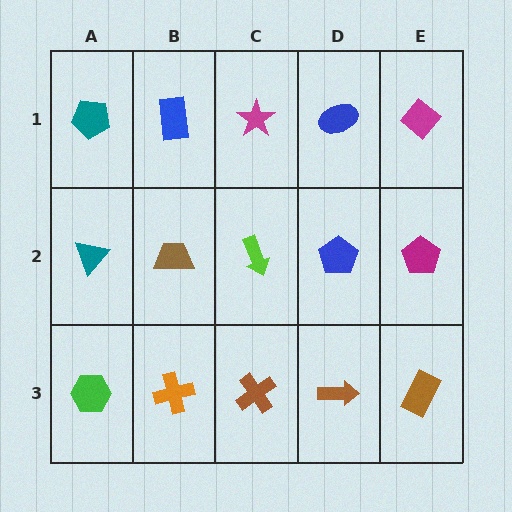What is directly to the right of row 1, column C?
A blue ellipse.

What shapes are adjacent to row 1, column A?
A teal triangle (row 2, column A), a blue rectangle (row 1, column B).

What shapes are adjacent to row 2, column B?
A blue rectangle (row 1, column B), an orange cross (row 3, column B), a teal triangle (row 2, column A), a lime arrow (row 2, column C).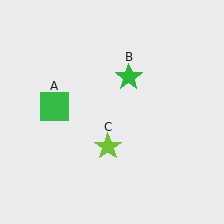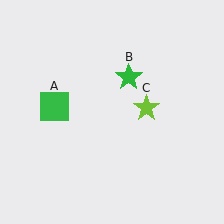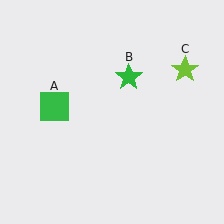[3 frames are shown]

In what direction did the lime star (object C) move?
The lime star (object C) moved up and to the right.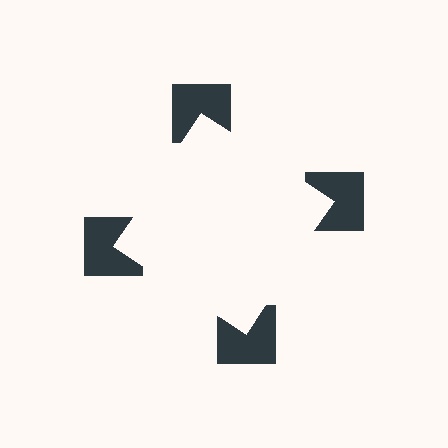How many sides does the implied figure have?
4 sides.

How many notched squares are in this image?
There are 4 — one at each vertex of the illusory square.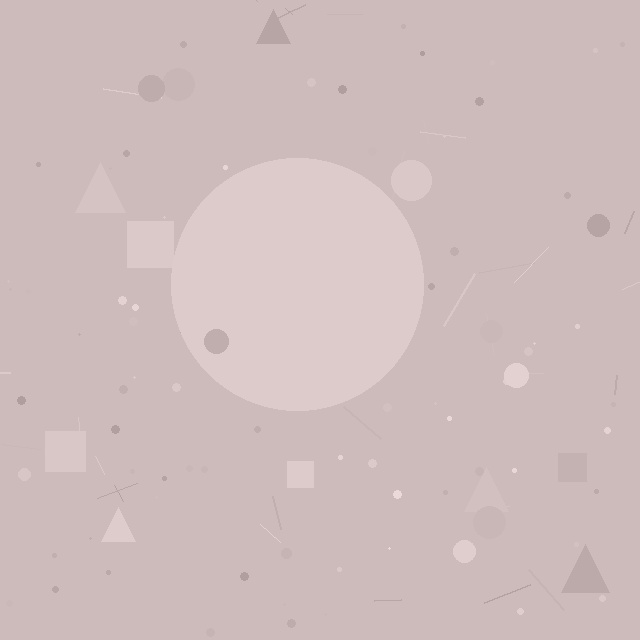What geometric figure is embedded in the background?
A circle is embedded in the background.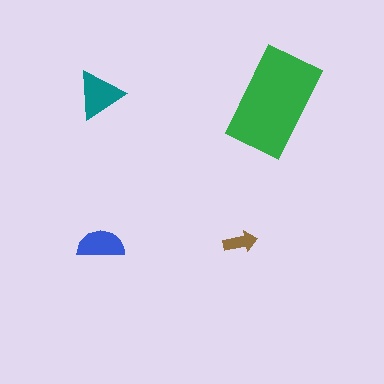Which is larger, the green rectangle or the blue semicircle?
The green rectangle.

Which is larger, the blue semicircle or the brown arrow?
The blue semicircle.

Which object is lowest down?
The blue semicircle is bottommost.